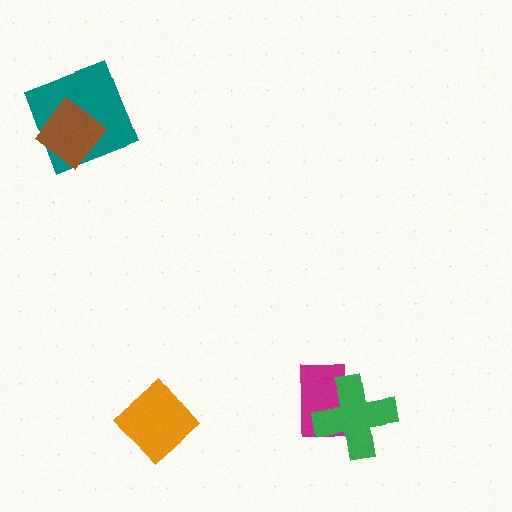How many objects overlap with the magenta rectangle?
1 object overlaps with the magenta rectangle.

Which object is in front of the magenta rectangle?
The green cross is in front of the magenta rectangle.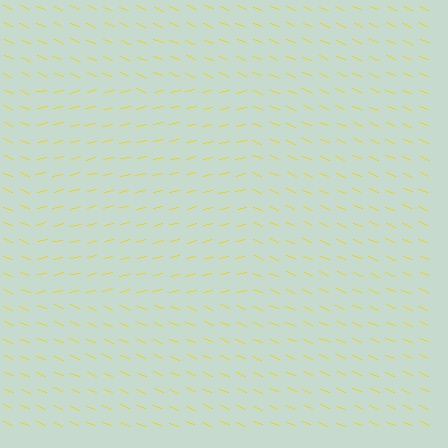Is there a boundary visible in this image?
Yes, there is a texture boundary formed by a change in line orientation.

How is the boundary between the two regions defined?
The boundary is defined purely by a change in line orientation (approximately 35 degrees difference). All lines are the same color and thickness.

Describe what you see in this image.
The image is filled with small yellow line segments. A rectangle region in the image has lines oriented differently from the surrounding lines, creating a visible texture boundary.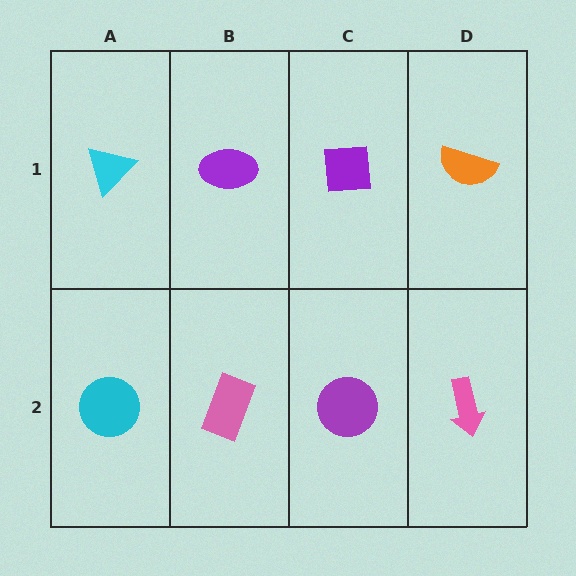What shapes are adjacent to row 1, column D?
A pink arrow (row 2, column D), a purple square (row 1, column C).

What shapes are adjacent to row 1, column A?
A cyan circle (row 2, column A), a purple ellipse (row 1, column B).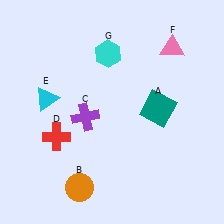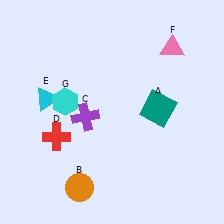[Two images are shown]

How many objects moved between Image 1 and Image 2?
1 object moved between the two images.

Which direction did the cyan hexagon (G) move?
The cyan hexagon (G) moved down.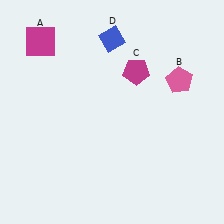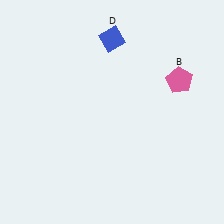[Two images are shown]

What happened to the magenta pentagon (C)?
The magenta pentagon (C) was removed in Image 2. It was in the top-right area of Image 1.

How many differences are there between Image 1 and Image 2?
There are 2 differences between the two images.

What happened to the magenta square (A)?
The magenta square (A) was removed in Image 2. It was in the top-left area of Image 1.